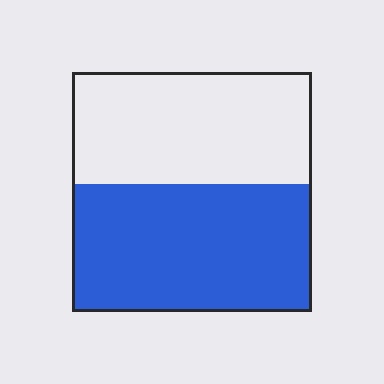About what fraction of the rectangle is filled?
About one half (1/2).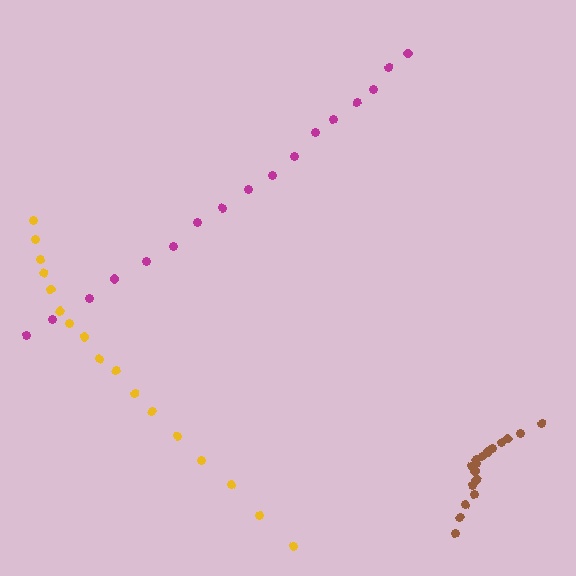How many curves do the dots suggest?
There are 3 distinct paths.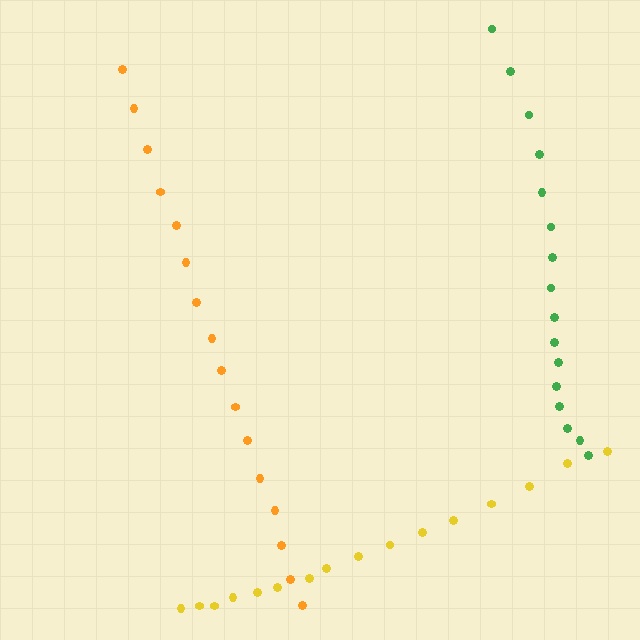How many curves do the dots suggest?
There are 3 distinct paths.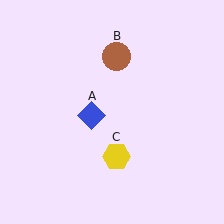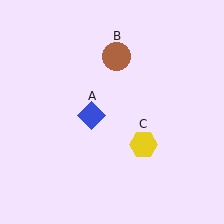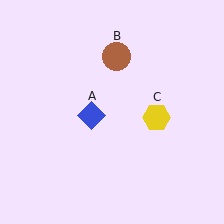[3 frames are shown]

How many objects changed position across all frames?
1 object changed position: yellow hexagon (object C).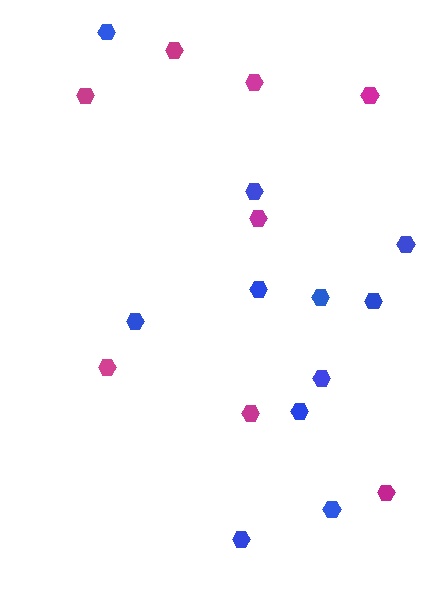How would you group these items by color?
There are 2 groups: one group of magenta hexagons (8) and one group of blue hexagons (11).